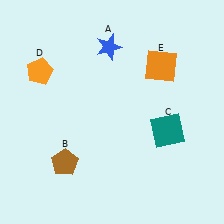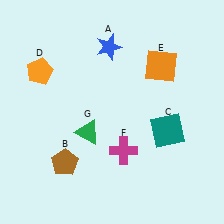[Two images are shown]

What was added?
A magenta cross (F), a green triangle (G) were added in Image 2.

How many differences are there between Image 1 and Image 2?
There are 2 differences between the two images.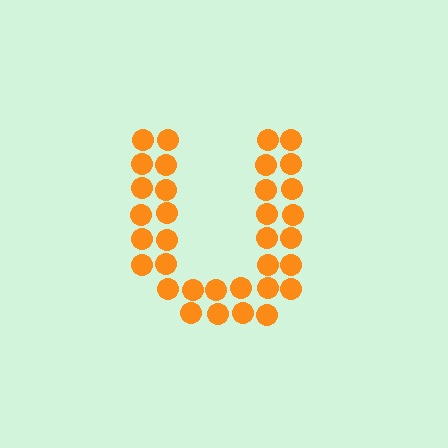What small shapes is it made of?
It is made of small circles.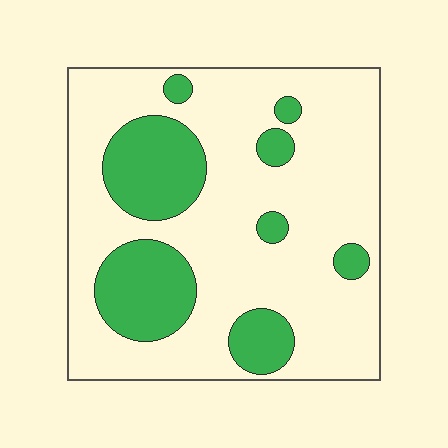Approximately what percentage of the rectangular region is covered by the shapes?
Approximately 25%.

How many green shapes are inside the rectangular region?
8.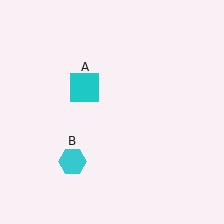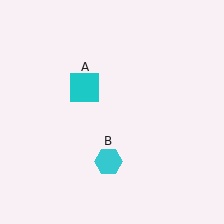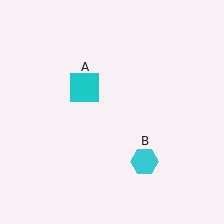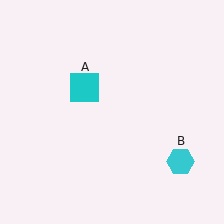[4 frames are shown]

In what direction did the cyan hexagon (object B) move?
The cyan hexagon (object B) moved right.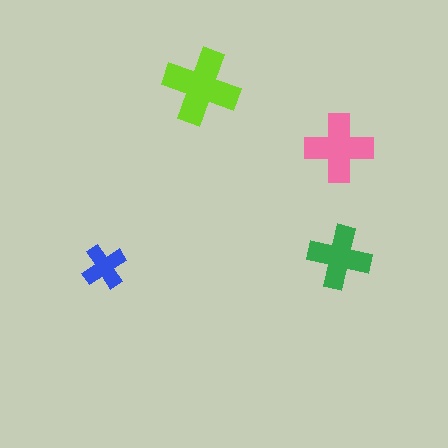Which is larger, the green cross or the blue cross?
The green one.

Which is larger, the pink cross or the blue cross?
The pink one.